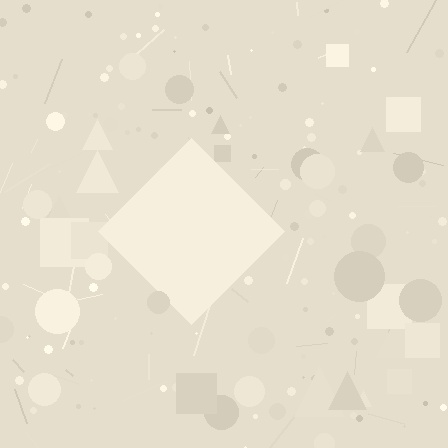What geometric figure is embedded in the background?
A diamond is embedded in the background.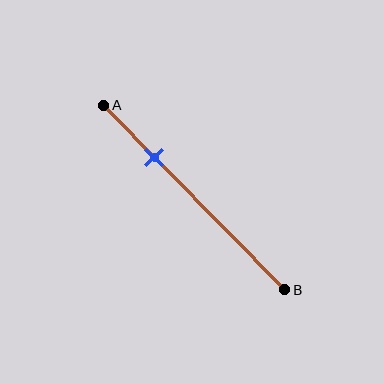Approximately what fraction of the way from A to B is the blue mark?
The blue mark is approximately 30% of the way from A to B.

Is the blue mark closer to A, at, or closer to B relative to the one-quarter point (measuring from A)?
The blue mark is closer to point B than the one-quarter point of segment AB.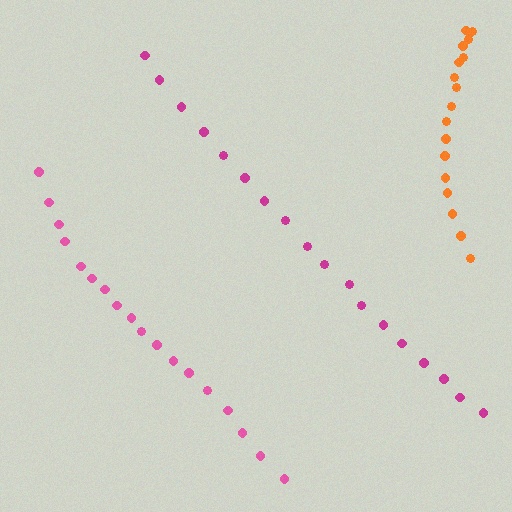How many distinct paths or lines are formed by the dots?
There are 3 distinct paths.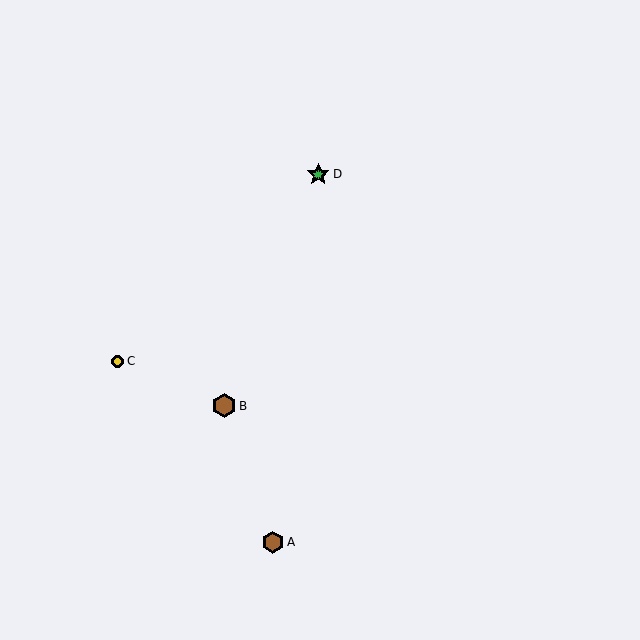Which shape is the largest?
The brown hexagon (labeled B) is the largest.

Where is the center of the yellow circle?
The center of the yellow circle is at (117, 361).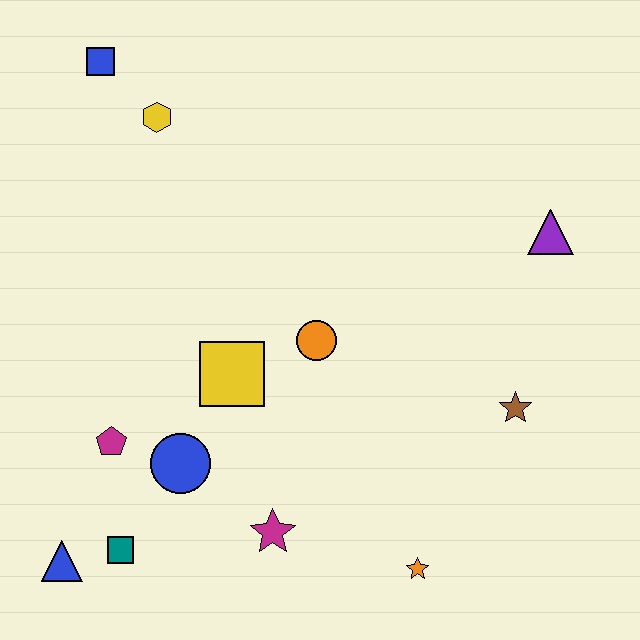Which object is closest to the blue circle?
The magenta pentagon is closest to the blue circle.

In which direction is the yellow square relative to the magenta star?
The yellow square is above the magenta star.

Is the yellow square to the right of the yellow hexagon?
Yes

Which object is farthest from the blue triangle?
The purple triangle is farthest from the blue triangle.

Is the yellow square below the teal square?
No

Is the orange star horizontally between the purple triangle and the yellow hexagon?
Yes